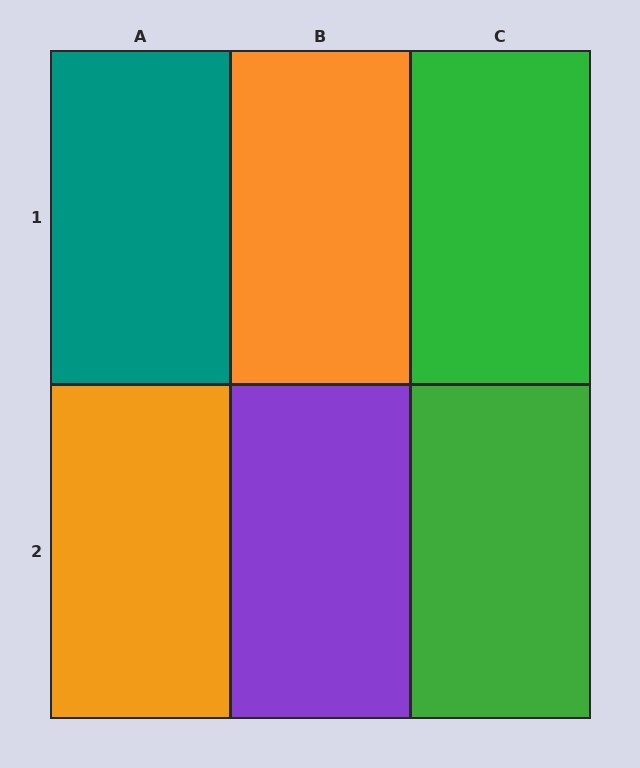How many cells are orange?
2 cells are orange.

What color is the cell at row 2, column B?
Purple.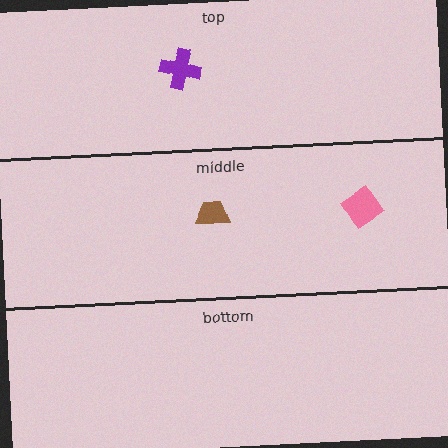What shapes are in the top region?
The purple cross.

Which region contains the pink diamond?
The middle region.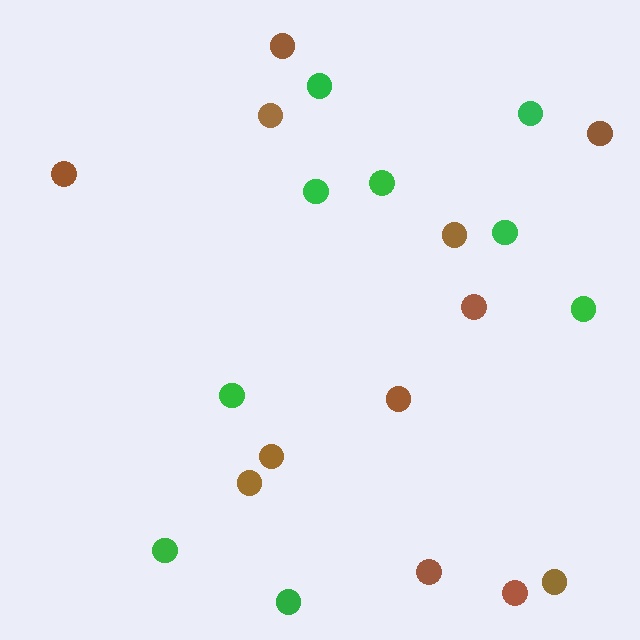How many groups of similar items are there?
There are 2 groups: one group of brown circles (12) and one group of green circles (9).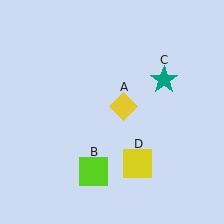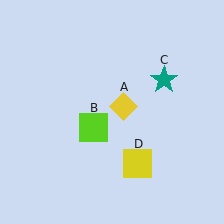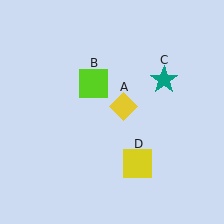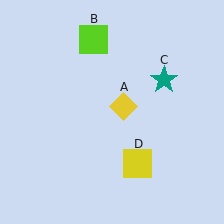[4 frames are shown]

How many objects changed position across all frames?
1 object changed position: lime square (object B).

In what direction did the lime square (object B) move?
The lime square (object B) moved up.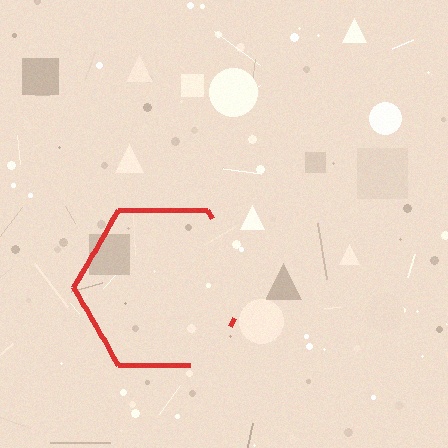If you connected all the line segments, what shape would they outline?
They would outline a hexagon.